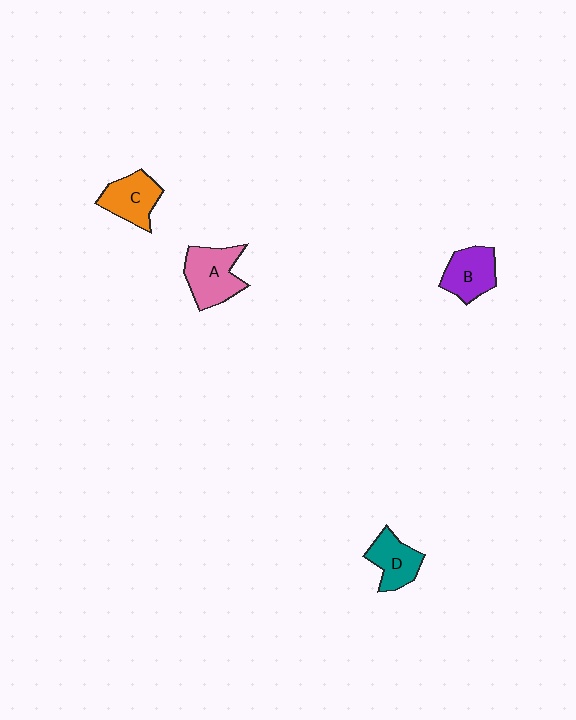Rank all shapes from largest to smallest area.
From largest to smallest: A (pink), C (orange), B (purple), D (teal).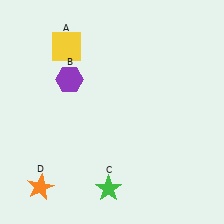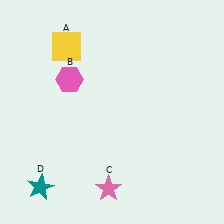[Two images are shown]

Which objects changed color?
B changed from purple to pink. C changed from green to pink. D changed from orange to teal.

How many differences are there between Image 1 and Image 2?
There are 3 differences between the two images.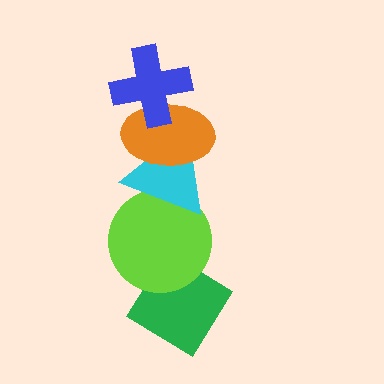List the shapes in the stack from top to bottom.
From top to bottom: the blue cross, the orange ellipse, the cyan triangle, the lime circle, the green diamond.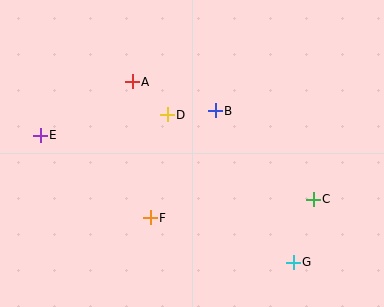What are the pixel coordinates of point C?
Point C is at (313, 199).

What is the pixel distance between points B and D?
The distance between B and D is 48 pixels.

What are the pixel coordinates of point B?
Point B is at (215, 111).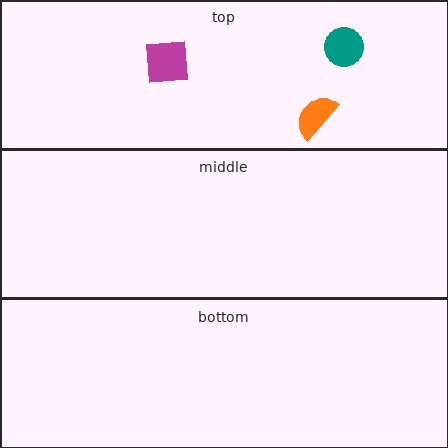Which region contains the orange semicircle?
The top region.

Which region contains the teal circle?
The top region.